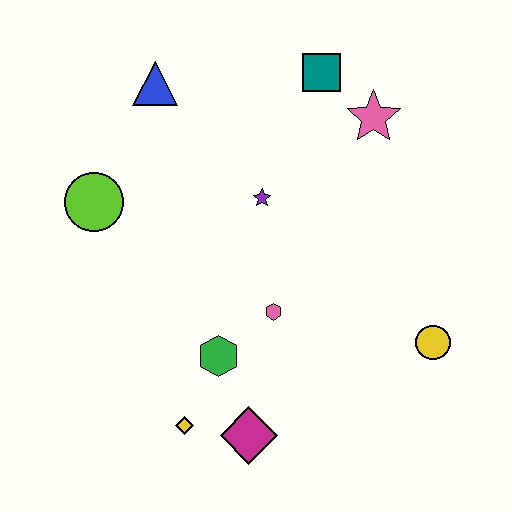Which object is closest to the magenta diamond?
The yellow diamond is closest to the magenta diamond.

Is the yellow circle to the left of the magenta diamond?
No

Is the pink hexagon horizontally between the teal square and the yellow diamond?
Yes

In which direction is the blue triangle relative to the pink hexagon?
The blue triangle is above the pink hexagon.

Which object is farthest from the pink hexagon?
The blue triangle is farthest from the pink hexagon.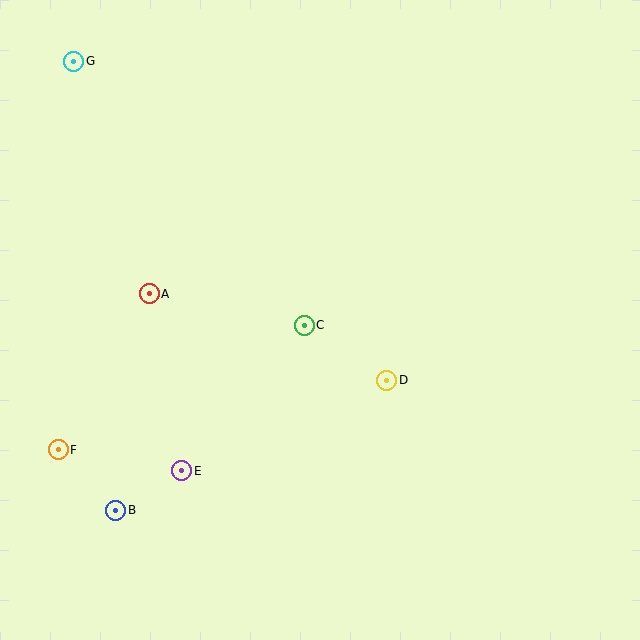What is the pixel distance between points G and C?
The distance between G and C is 350 pixels.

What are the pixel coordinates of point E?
Point E is at (182, 471).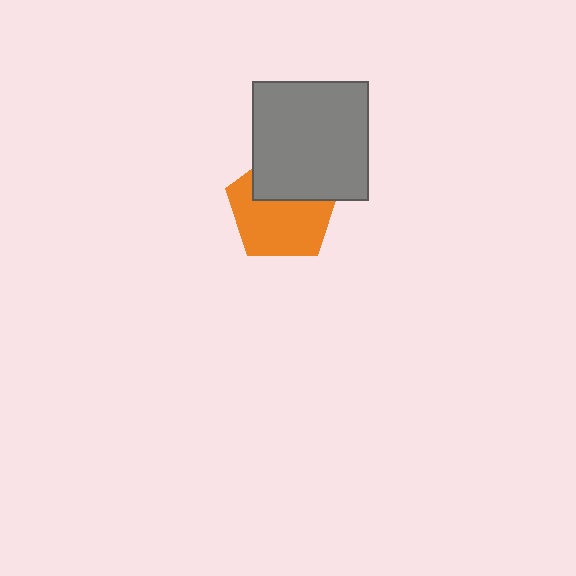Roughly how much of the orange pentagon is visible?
About half of it is visible (roughly 62%).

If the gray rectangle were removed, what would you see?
You would see the complete orange pentagon.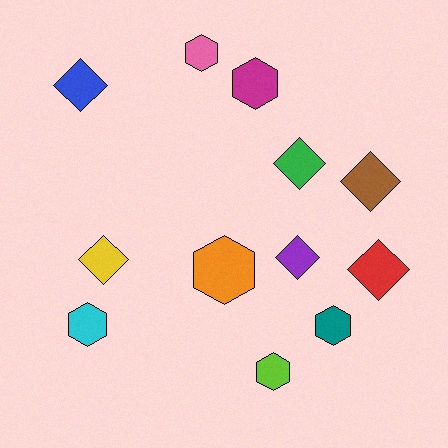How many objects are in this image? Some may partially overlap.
There are 12 objects.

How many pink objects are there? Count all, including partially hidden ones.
There is 1 pink object.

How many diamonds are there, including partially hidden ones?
There are 6 diamonds.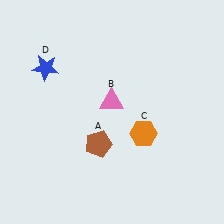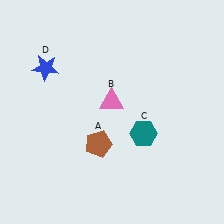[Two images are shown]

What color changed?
The hexagon (C) changed from orange in Image 1 to teal in Image 2.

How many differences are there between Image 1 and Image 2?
There is 1 difference between the two images.